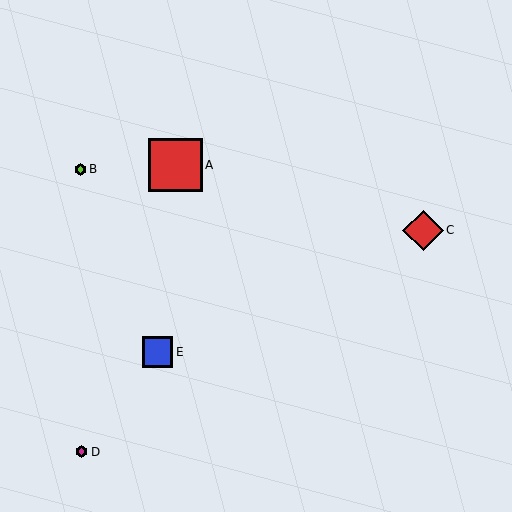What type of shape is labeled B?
Shape B is a lime hexagon.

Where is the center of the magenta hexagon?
The center of the magenta hexagon is at (81, 452).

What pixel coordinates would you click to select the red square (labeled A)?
Click at (175, 165) to select the red square A.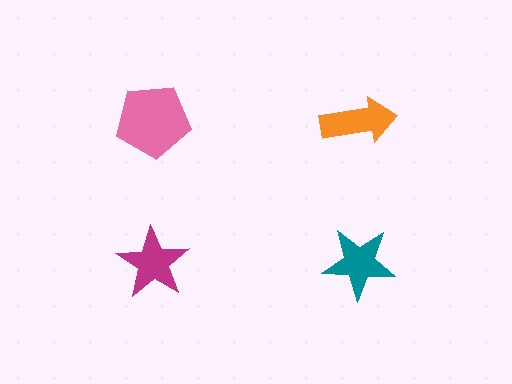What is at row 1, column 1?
A pink pentagon.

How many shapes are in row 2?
2 shapes.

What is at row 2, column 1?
A magenta star.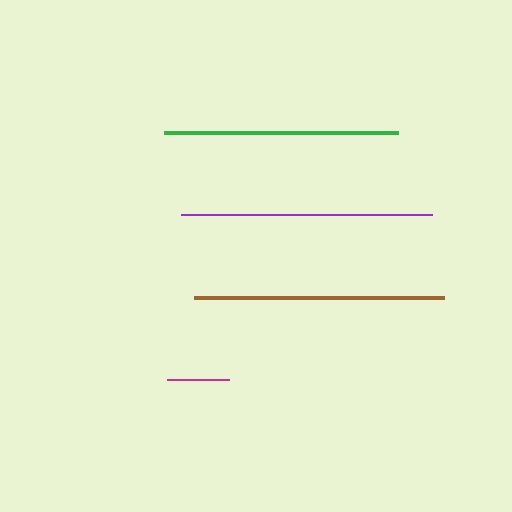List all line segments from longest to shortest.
From longest to shortest: purple, brown, green, magenta.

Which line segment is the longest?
The purple line is the longest at approximately 252 pixels.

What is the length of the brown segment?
The brown segment is approximately 250 pixels long.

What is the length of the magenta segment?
The magenta segment is approximately 62 pixels long.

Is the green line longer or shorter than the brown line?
The brown line is longer than the green line.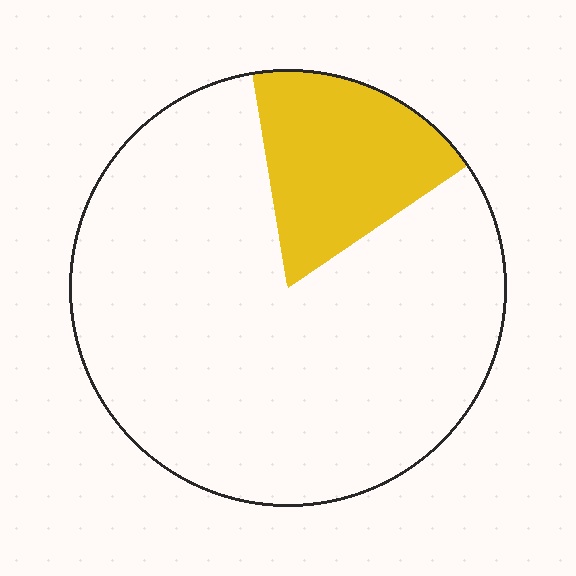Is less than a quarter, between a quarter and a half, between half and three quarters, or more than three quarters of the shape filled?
Less than a quarter.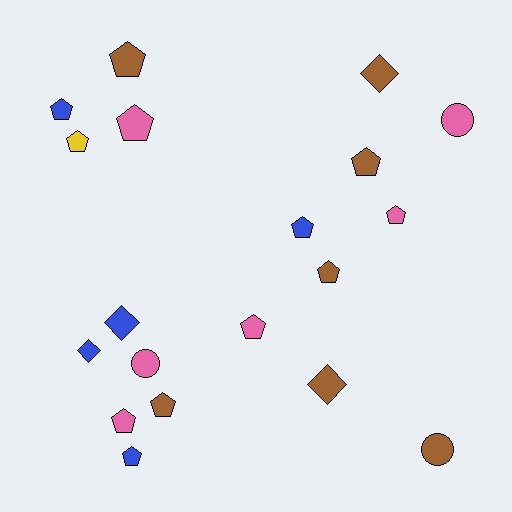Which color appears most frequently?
Brown, with 7 objects.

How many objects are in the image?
There are 19 objects.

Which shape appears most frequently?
Pentagon, with 12 objects.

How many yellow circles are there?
There are no yellow circles.